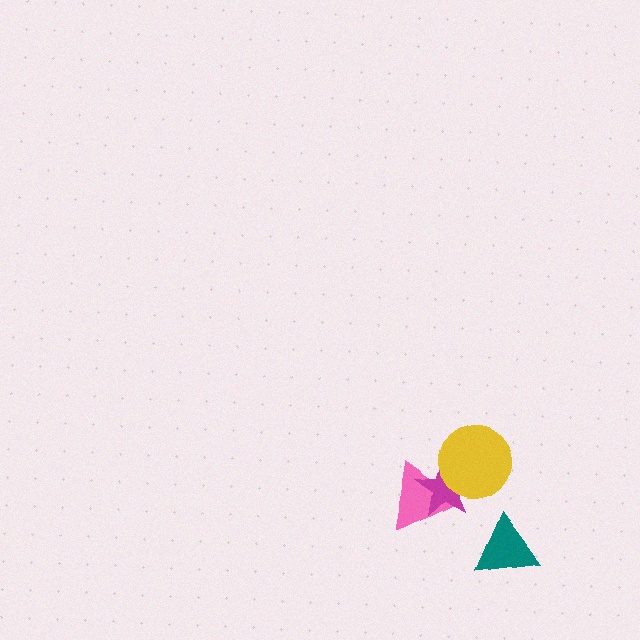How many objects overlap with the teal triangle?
0 objects overlap with the teal triangle.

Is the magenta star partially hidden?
Yes, it is partially covered by another shape.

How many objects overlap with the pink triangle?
2 objects overlap with the pink triangle.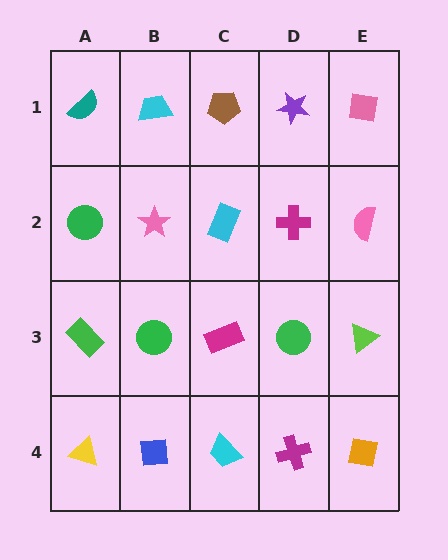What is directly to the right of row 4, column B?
A cyan trapezoid.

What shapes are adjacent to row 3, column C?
A cyan rectangle (row 2, column C), a cyan trapezoid (row 4, column C), a green circle (row 3, column B), a green circle (row 3, column D).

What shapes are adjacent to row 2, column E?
A pink square (row 1, column E), a lime triangle (row 3, column E), a magenta cross (row 2, column D).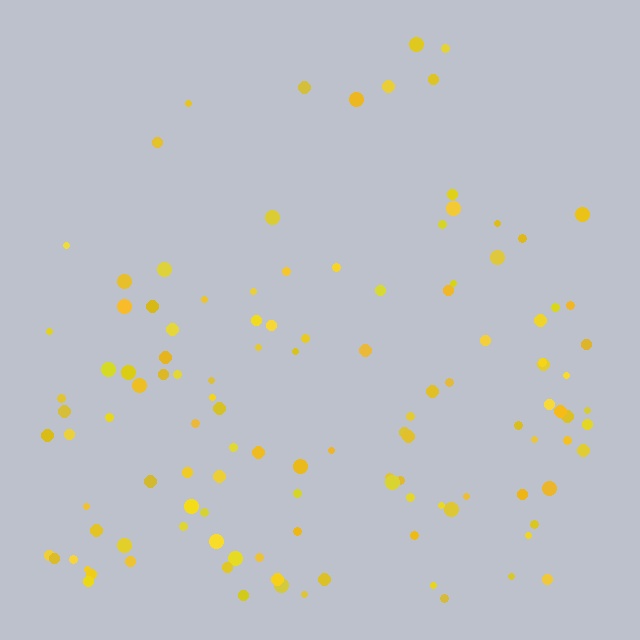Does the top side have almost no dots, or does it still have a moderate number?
Still a moderate number, just noticeably fewer than the bottom.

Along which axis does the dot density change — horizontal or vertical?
Vertical.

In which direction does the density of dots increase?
From top to bottom, with the bottom side densest.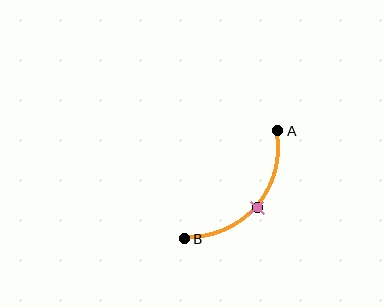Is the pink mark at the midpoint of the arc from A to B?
Yes. The pink mark lies on the arc at equal arc-length from both A and B — it is the arc midpoint.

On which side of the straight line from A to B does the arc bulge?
The arc bulges below and to the right of the straight line connecting A and B.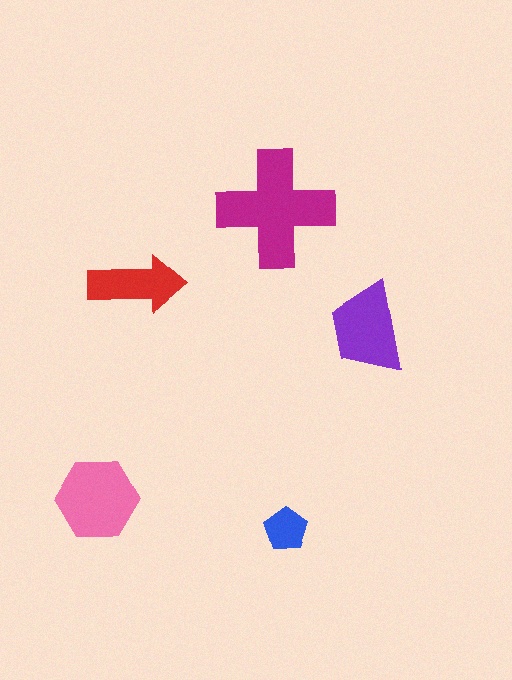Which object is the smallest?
The blue pentagon.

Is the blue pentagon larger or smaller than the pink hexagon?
Smaller.